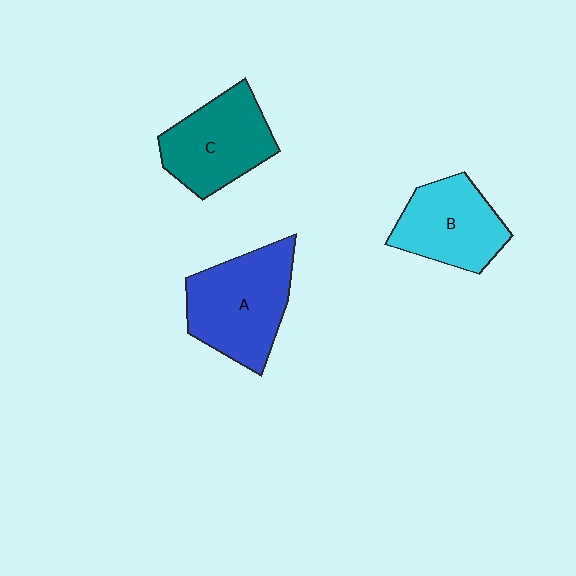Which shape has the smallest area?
Shape B (cyan).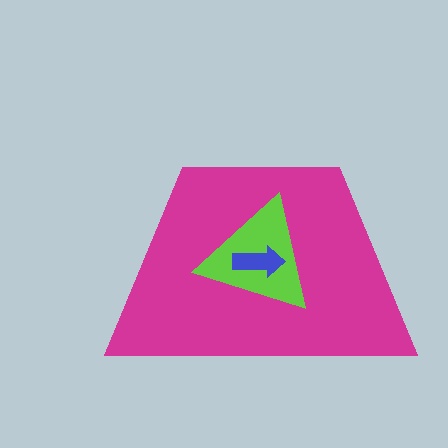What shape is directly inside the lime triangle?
The blue arrow.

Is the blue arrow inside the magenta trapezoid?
Yes.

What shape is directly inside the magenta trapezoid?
The lime triangle.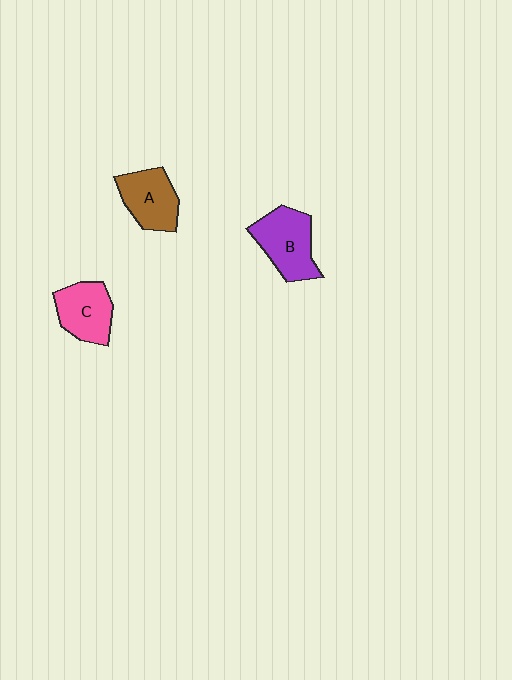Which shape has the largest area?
Shape B (purple).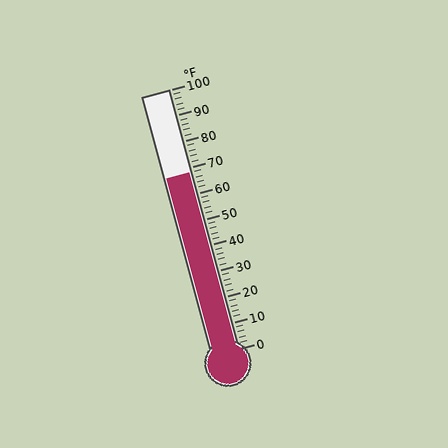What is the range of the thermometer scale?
The thermometer scale ranges from 0°F to 100°F.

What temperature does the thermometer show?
The thermometer shows approximately 68°F.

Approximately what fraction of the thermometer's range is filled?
The thermometer is filled to approximately 70% of its range.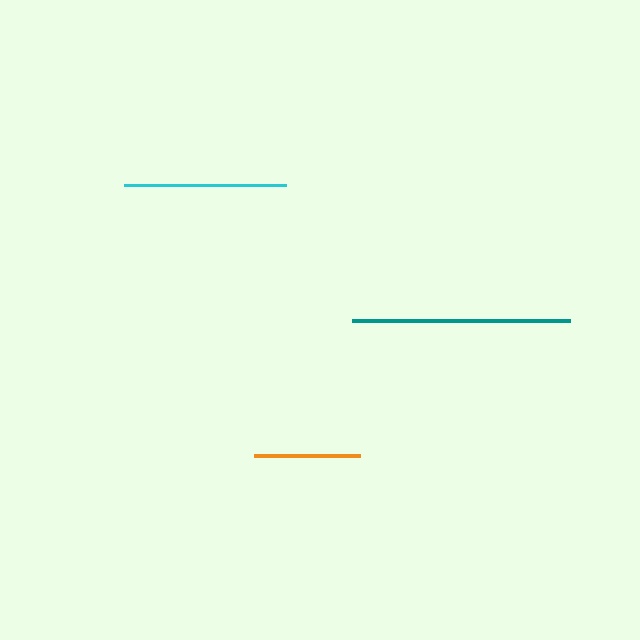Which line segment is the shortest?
The orange line is the shortest at approximately 106 pixels.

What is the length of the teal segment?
The teal segment is approximately 218 pixels long.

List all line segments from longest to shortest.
From longest to shortest: teal, cyan, orange.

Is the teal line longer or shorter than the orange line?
The teal line is longer than the orange line.